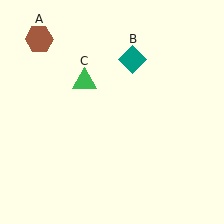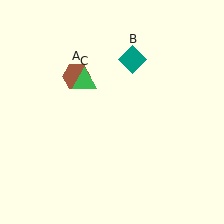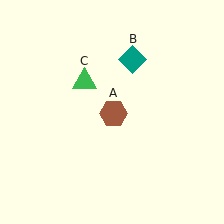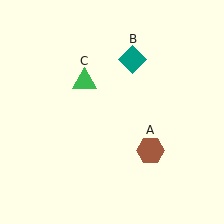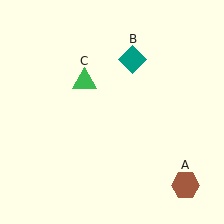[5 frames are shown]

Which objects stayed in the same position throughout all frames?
Teal diamond (object B) and green triangle (object C) remained stationary.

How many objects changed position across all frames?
1 object changed position: brown hexagon (object A).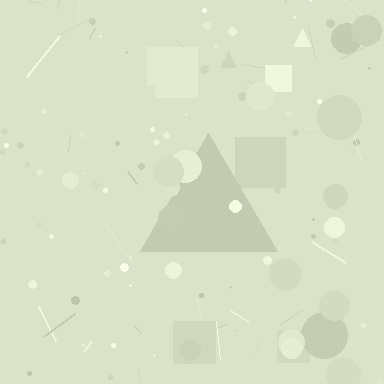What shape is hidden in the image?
A triangle is hidden in the image.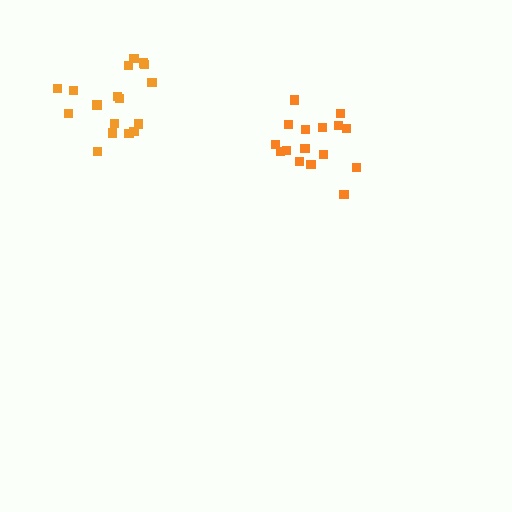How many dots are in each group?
Group 1: 16 dots, Group 2: 17 dots (33 total).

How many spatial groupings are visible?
There are 2 spatial groupings.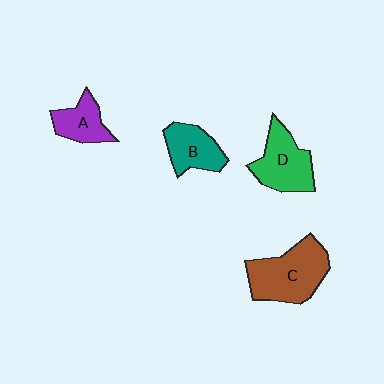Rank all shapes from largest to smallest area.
From largest to smallest: C (brown), D (green), B (teal), A (purple).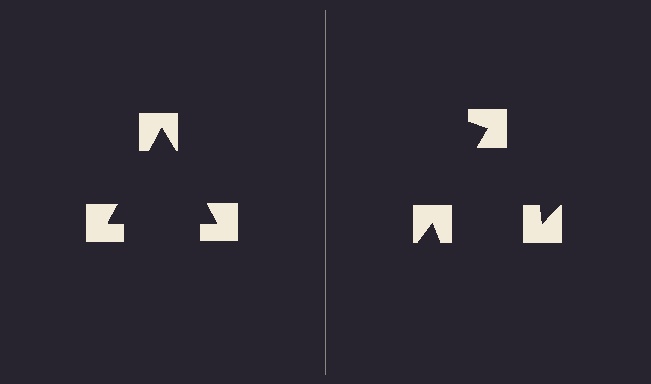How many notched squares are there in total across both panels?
6 — 3 on each side.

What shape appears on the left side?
An illusory triangle.